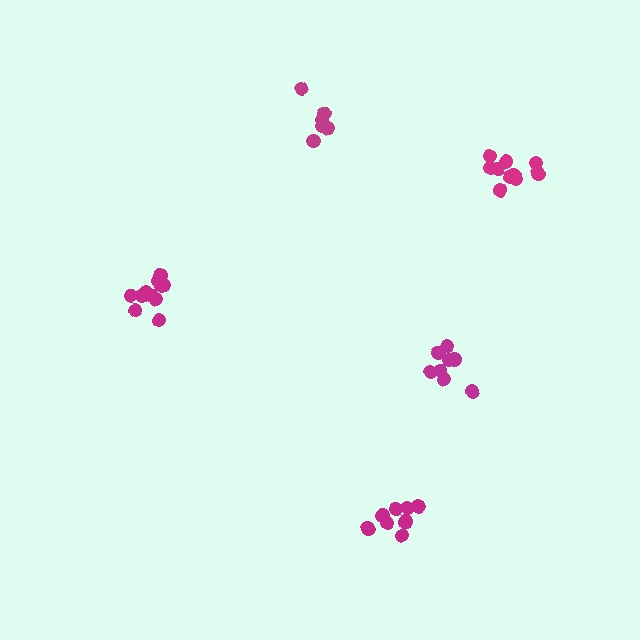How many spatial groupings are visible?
There are 5 spatial groupings.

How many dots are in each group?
Group 1: 8 dots, Group 2: 10 dots, Group 3: 8 dots, Group 4: 12 dots, Group 5: 6 dots (44 total).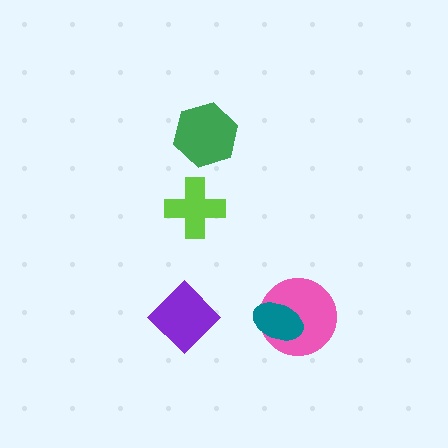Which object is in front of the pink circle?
The teal ellipse is in front of the pink circle.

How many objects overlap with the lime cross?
0 objects overlap with the lime cross.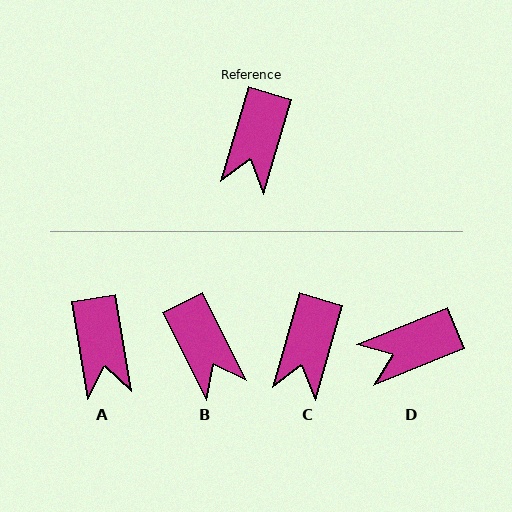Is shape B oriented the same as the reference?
No, it is off by about 43 degrees.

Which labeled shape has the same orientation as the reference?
C.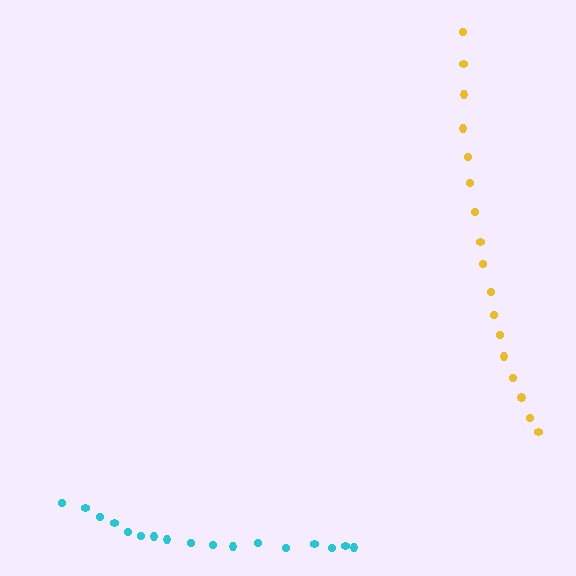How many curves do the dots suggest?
There are 2 distinct paths.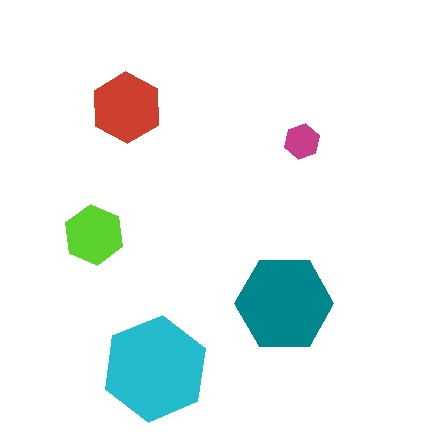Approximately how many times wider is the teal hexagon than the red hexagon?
About 1.5 times wider.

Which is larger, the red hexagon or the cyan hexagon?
The cyan one.